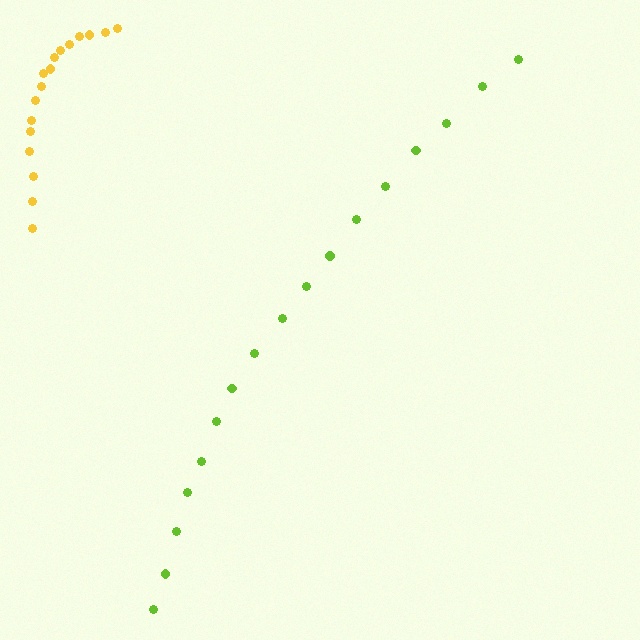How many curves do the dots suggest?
There are 2 distinct paths.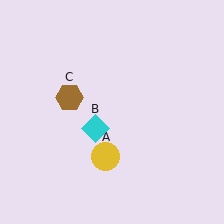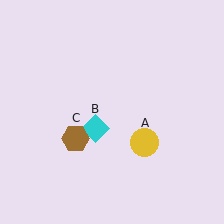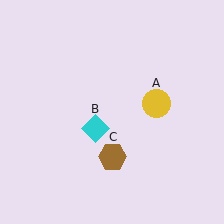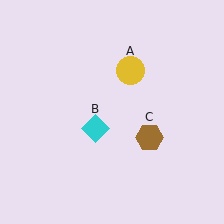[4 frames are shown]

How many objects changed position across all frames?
2 objects changed position: yellow circle (object A), brown hexagon (object C).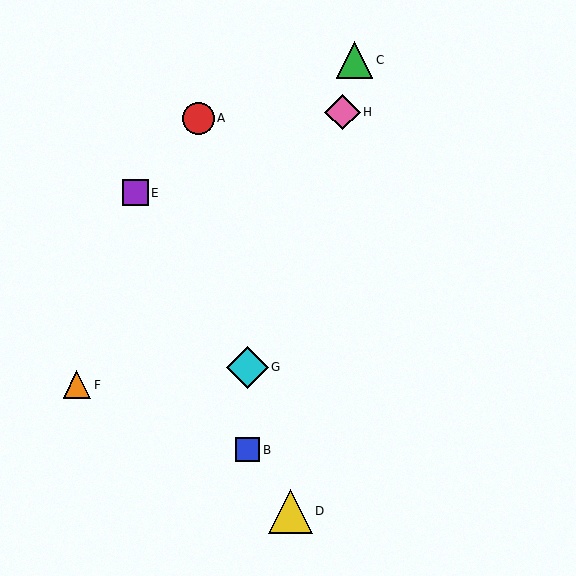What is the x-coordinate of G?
Object G is at x≈247.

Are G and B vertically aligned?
Yes, both are at x≈247.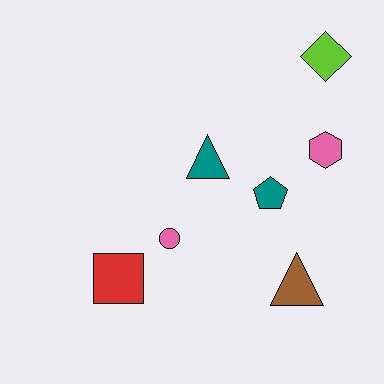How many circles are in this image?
There is 1 circle.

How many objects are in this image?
There are 7 objects.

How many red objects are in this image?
There is 1 red object.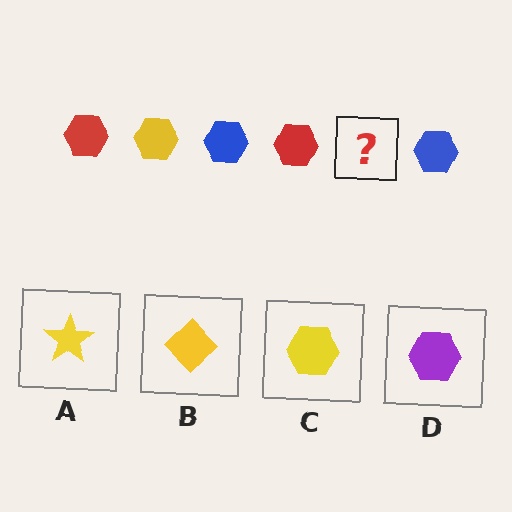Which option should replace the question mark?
Option C.